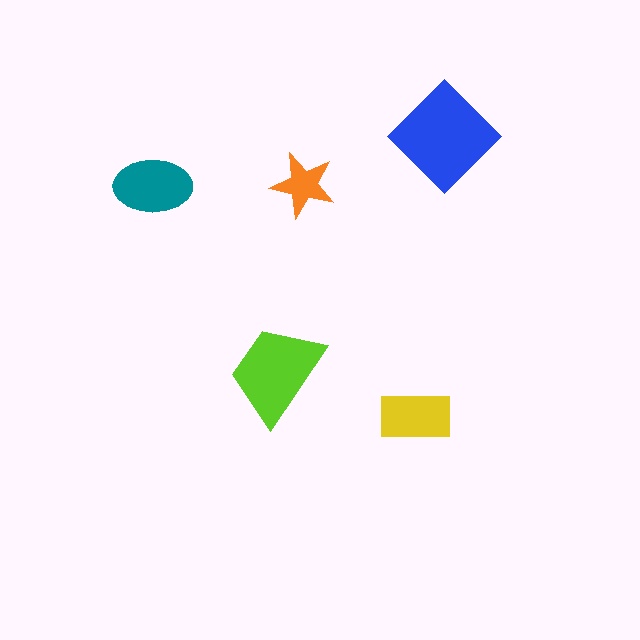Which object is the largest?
The blue diamond.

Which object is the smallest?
The orange star.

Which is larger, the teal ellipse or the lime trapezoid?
The lime trapezoid.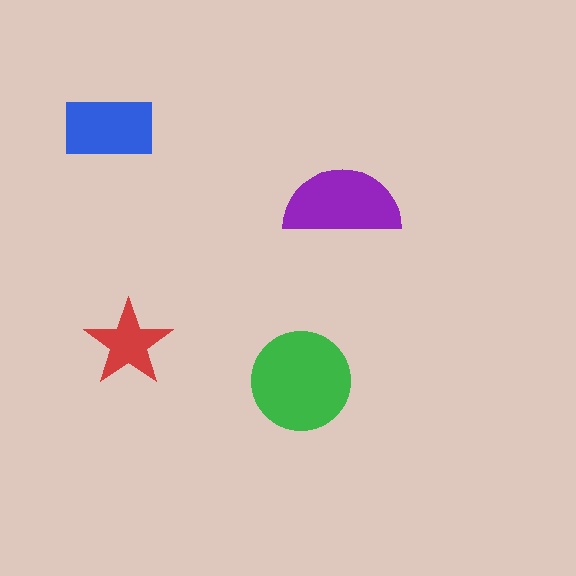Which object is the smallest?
The red star.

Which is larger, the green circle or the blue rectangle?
The green circle.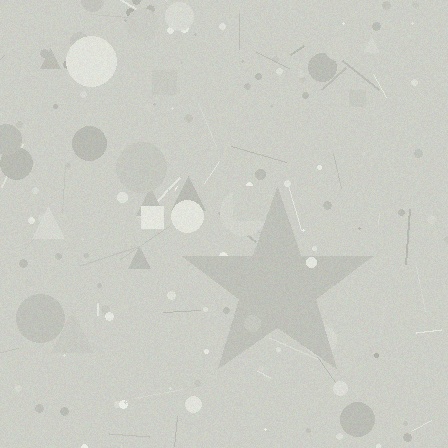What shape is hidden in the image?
A star is hidden in the image.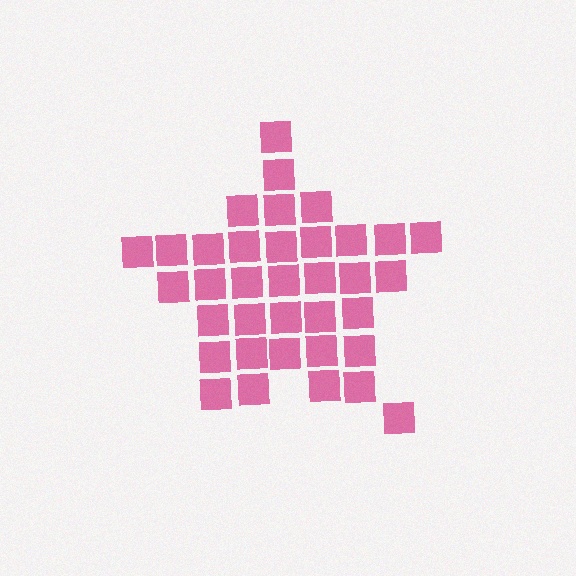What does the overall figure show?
The overall figure shows a star.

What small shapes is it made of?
It is made of small squares.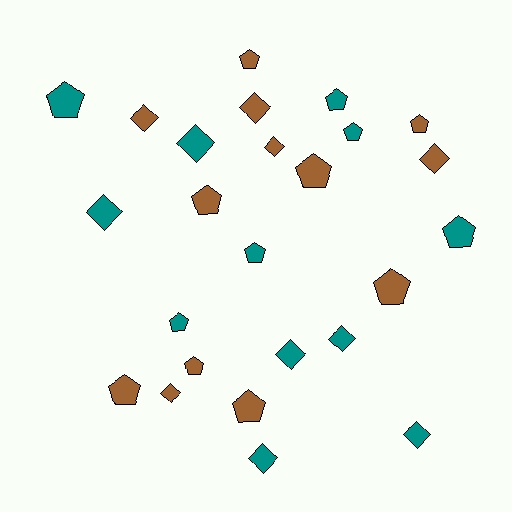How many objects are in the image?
There are 25 objects.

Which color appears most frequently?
Brown, with 13 objects.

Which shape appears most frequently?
Pentagon, with 14 objects.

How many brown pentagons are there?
There are 8 brown pentagons.